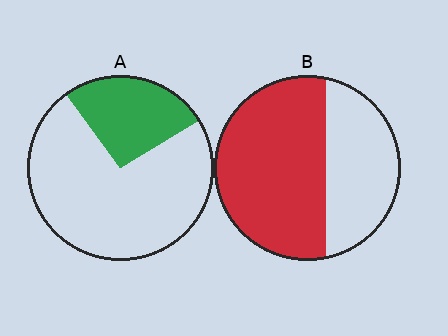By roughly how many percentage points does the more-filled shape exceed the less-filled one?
By roughly 35 percentage points (B over A).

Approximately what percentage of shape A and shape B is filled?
A is approximately 25% and B is approximately 65%.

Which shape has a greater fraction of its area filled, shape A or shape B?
Shape B.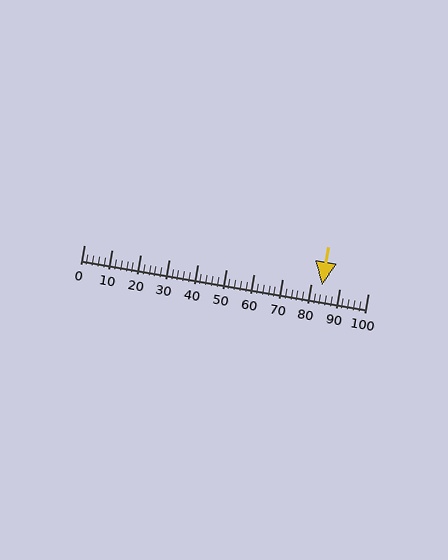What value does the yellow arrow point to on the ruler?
The yellow arrow points to approximately 84.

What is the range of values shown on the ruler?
The ruler shows values from 0 to 100.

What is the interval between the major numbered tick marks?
The major tick marks are spaced 10 units apart.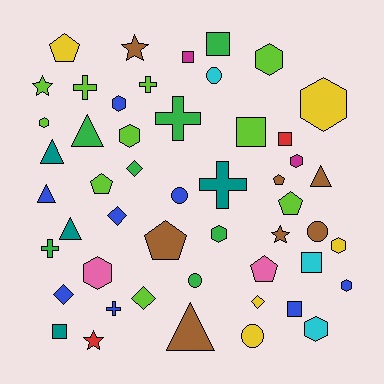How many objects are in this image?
There are 50 objects.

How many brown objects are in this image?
There are 7 brown objects.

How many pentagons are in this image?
There are 6 pentagons.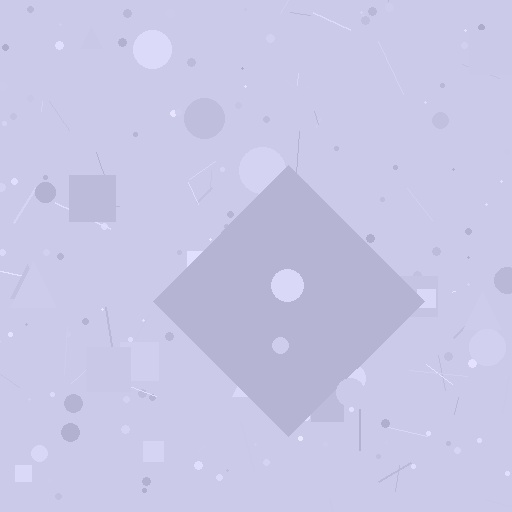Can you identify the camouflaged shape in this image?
The camouflaged shape is a diamond.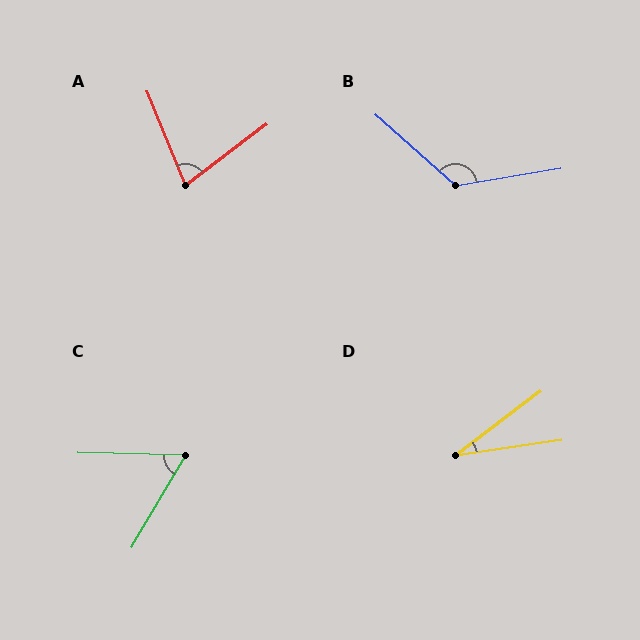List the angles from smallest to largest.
D (28°), C (61°), A (76°), B (129°).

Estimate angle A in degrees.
Approximately 76 degrees.